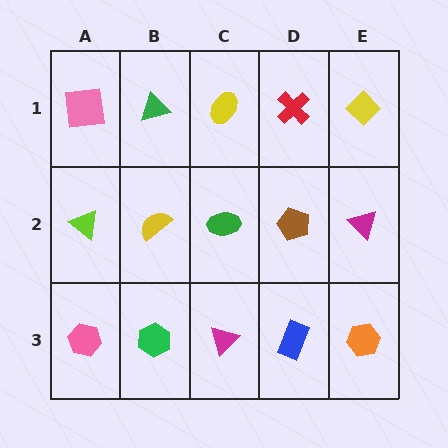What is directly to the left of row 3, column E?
A blue rectangle.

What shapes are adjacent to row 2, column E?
A yellow diamond (row 1, column E), an orange hexagon (row 3, column E), a brown pentagon (row 2, column D).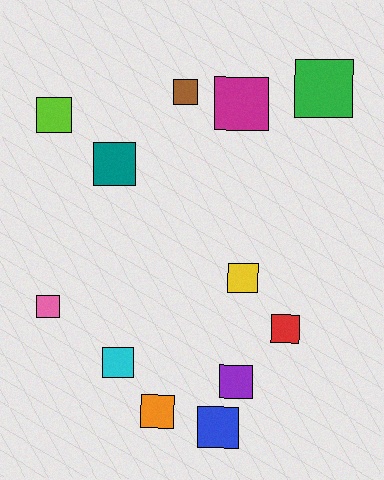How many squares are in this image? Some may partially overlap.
There are 12 squares.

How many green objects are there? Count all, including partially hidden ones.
There is 1 green object.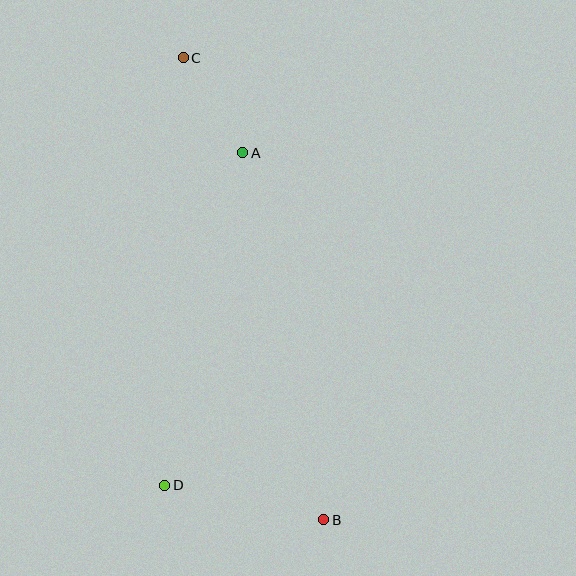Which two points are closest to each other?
Points A and C are closest to each other.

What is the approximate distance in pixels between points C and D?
The distance between C and D is approximately 428 pixels.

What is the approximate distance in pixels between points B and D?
The distance between B and D is approximately 162 pixels.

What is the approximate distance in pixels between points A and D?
The distance between A and D is approximately 342 pixels.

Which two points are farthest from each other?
Points B and C are farthest from each other.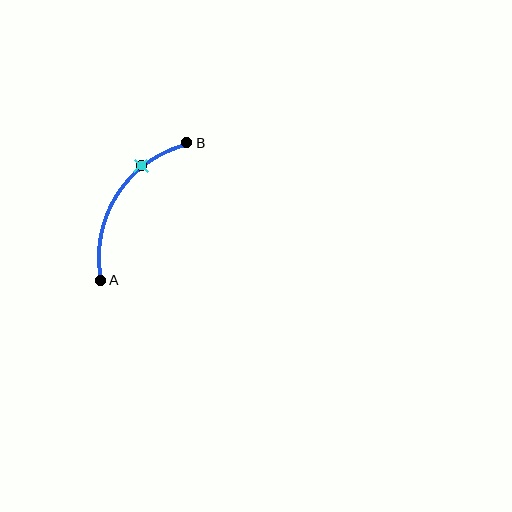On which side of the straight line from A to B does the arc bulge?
The arc bulges to the left of the straight line connecting A and B.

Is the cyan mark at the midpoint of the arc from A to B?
No. The cyan mark lies on the arc but is closer to endpoint B. The arc midpoint would be at the point on the curve equidistant along the arc from both A and B.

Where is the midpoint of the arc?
The arc midpoint is the point on the curve farthest from the straight line joining A and B. It sits to the left of that line.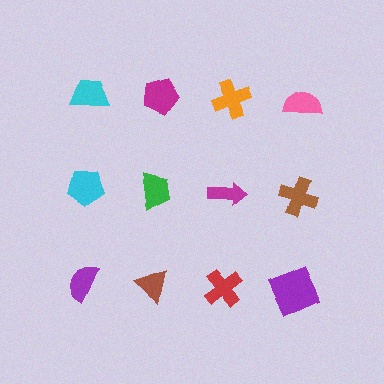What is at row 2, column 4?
A brown cross.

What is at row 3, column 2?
A brown triangle.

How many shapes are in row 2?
4 shapes.